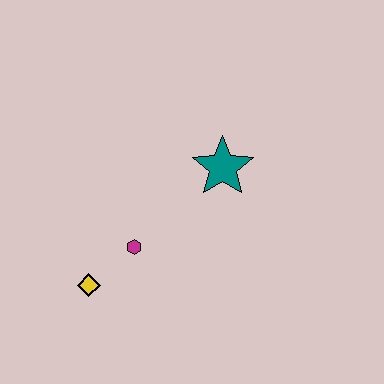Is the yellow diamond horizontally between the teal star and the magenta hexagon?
No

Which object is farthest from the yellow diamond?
The teal star is farthest from the yellow diamond.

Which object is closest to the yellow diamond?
The magenta hexagon is closest to the yellow diamond.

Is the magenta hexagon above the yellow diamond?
Yes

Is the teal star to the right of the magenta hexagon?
Yes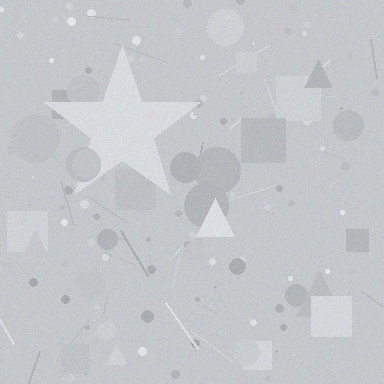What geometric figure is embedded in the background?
A star is embedded in the background.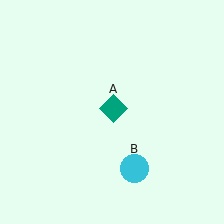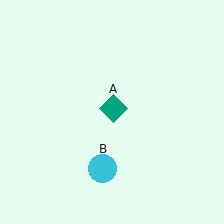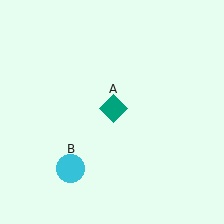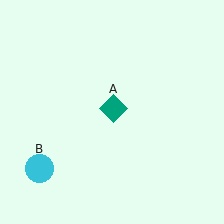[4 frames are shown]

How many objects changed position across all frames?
1 object changed position: cyan circle (object B).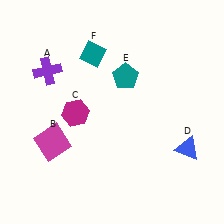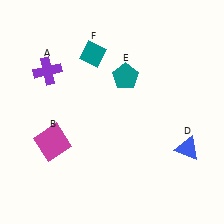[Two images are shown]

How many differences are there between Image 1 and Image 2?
There is 1 difference between the two images.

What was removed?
The magenta hexagon (C) was removed in Image 2.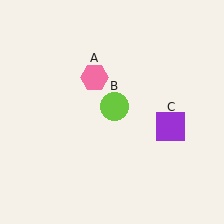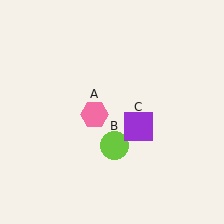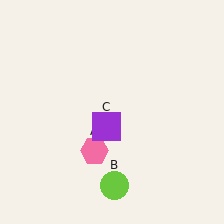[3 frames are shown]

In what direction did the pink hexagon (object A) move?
The pink hexagon (object A) moved down.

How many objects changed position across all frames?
3 objects changed position: pink hexagon (object A), lime circle (object B), purple square (object C).